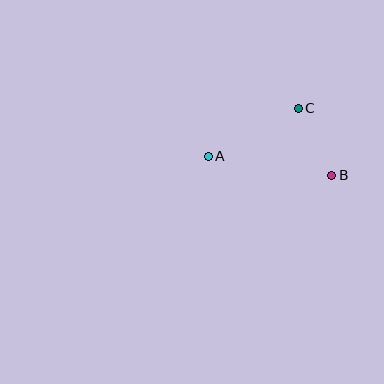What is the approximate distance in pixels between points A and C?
The distance between A and C is approximately 102 pixels.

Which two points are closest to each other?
Points B and C are closest to each other.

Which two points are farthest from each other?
Points A and B are farthest from each other.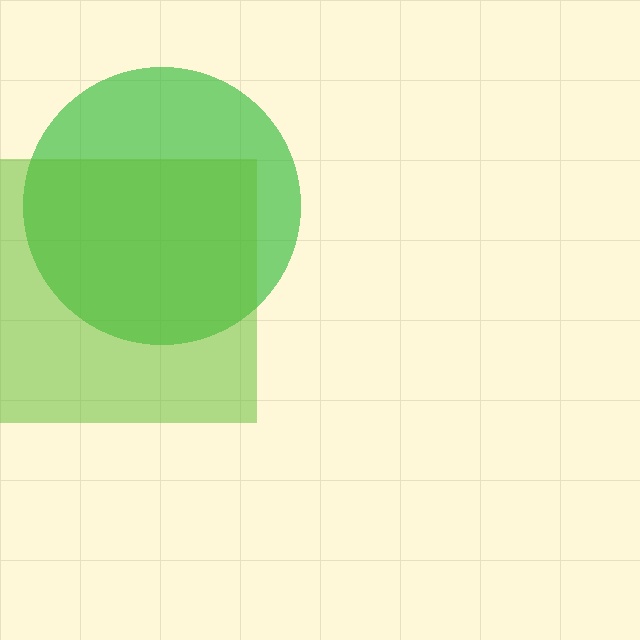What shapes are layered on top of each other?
The layered shapes are: a green circle, a lime square.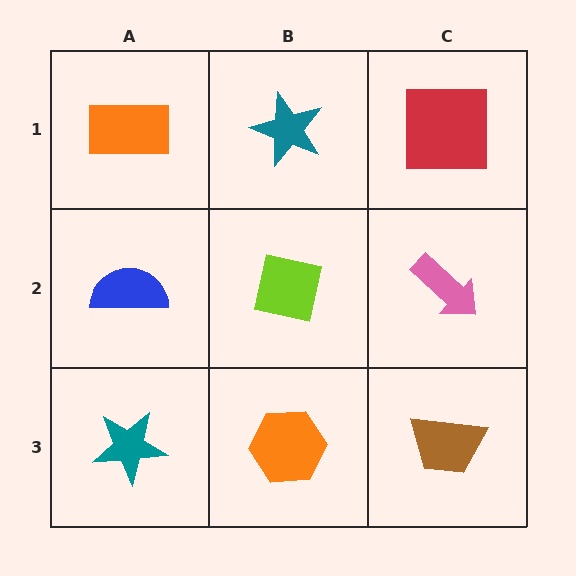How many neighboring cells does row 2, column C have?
3.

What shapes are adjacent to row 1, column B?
A lime square (row 2, column B), an orange rectangle (row 1, column A), a red square (row 1, column C).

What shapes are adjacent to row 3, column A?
A blue semicircle (row 2, column A), an orange hexagon (row 3, column B).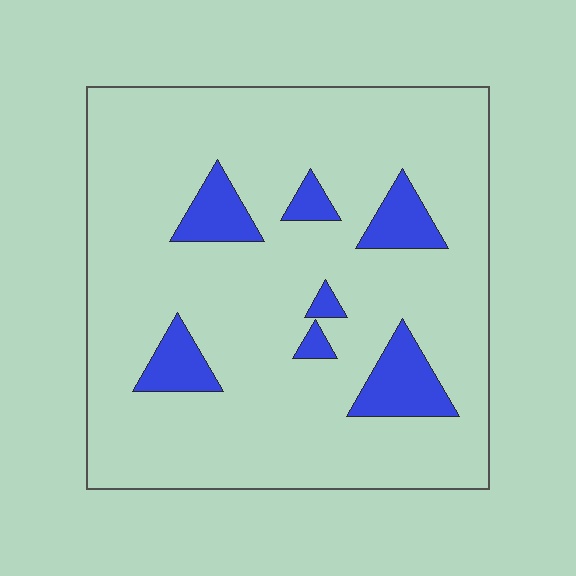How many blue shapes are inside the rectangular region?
7.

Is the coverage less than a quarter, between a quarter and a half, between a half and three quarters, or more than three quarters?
Less than a quarter.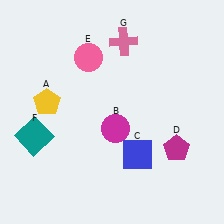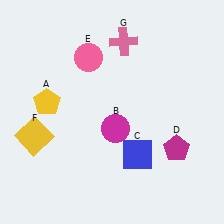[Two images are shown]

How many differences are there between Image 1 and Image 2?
There is 1 difference between the two images.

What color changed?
The square (F) changed from teal in Image 1 to yellow in Image 2.